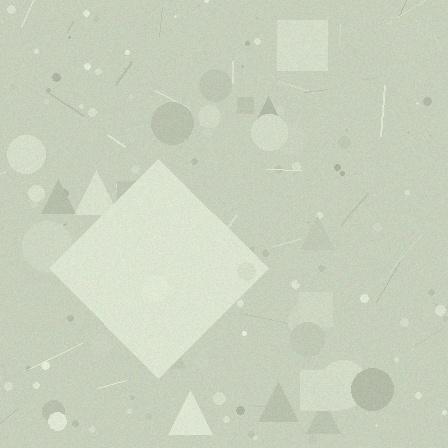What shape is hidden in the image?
A diamond is hidden in the image.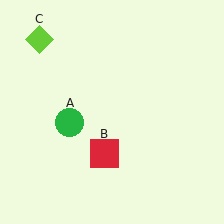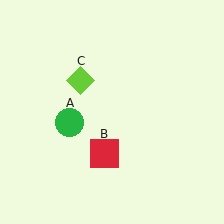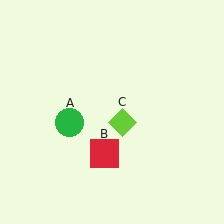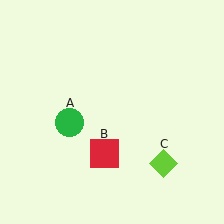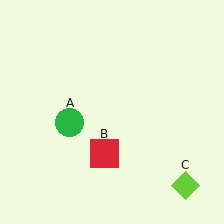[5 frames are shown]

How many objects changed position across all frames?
1 object changed position: lime diamond (object C).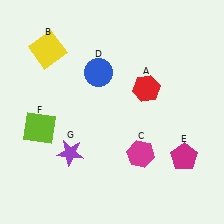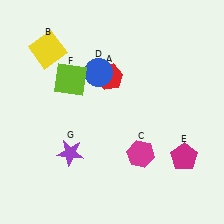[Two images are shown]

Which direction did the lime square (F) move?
The lime square (F) moved up.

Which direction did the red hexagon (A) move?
The red hexagon (A) moved left.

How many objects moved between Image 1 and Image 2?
2 objects moved between the two images.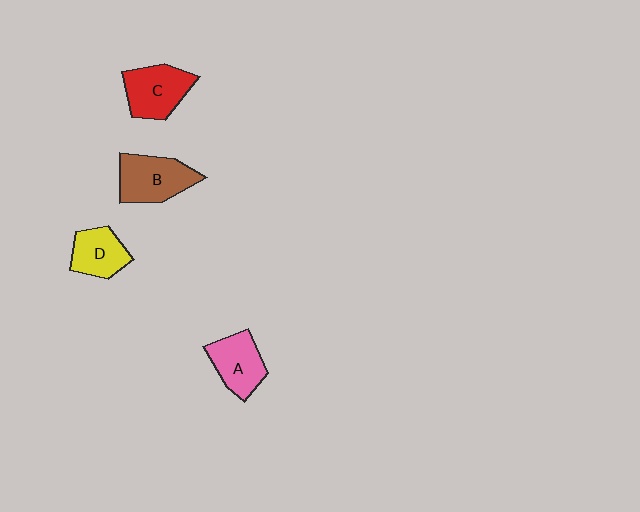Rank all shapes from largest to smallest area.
From largest to smallest: B (brown), C (red), A (pink), D (yellow).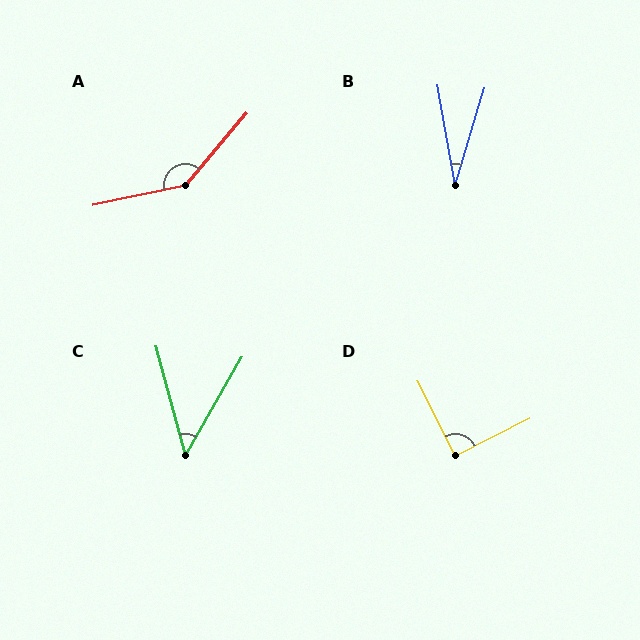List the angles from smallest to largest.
B (27°), C (45°), D (91°), A (142°).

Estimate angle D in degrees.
Approximately 91 degrees.